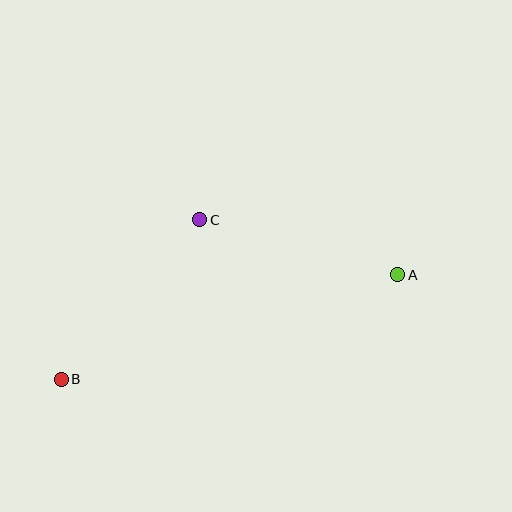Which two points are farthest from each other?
Points A and B are farthest from each other.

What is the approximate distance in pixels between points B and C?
The distance between B and C is approximately 211 pixels.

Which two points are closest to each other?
Points A and C are closest to each other.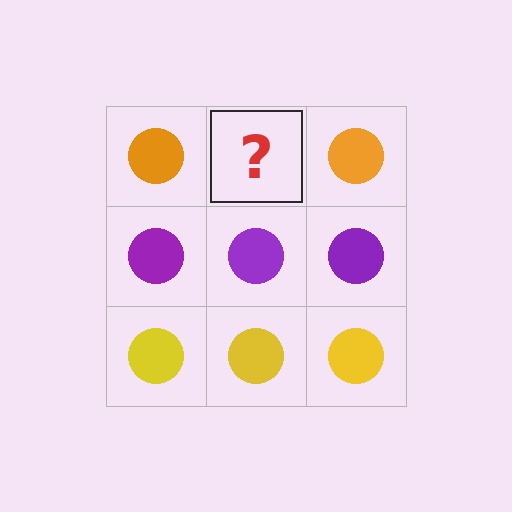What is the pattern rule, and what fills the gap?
The rule is that each row has a consistent color. The gap should be filled with an orange circle.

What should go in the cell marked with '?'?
The missing cell should contain an orange circle.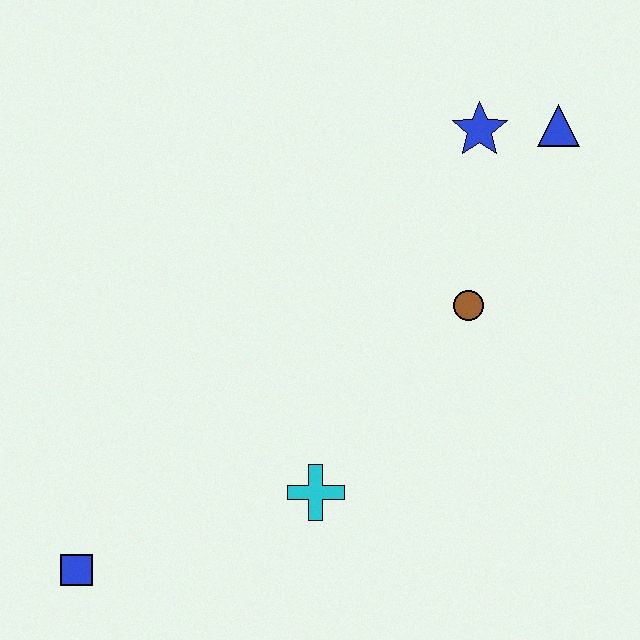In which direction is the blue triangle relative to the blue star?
The blue triangle is to the right of the blue star.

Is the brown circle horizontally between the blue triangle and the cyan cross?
Yes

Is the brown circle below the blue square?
No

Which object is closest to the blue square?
The cyan cross is closest to the blue square.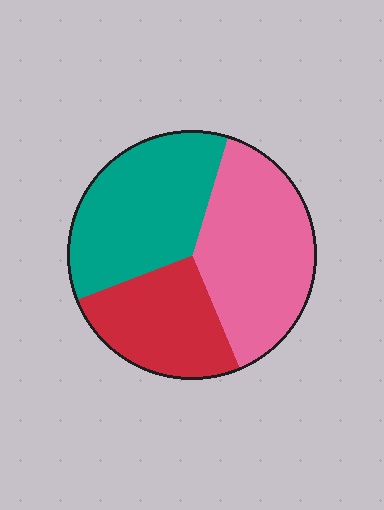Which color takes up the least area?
Red, at roughly 25%.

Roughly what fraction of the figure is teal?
Teal covers around 35% of the figure.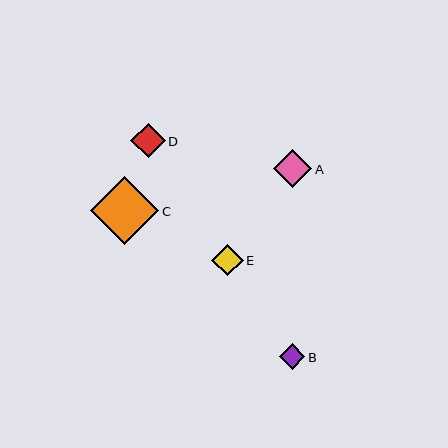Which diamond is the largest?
Diamond C is the largest with a size of approximately 69 pixels.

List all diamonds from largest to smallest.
From largest to smallest: C, A, D, E, B.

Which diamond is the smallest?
Diamond B is the smallest with a size of approximately 26 pixels.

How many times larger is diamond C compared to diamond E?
Diamond C is approximately 2.2 times the size of diamond E.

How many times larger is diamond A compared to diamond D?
Diamond A is approximately 1.1 times the size of diamond D.